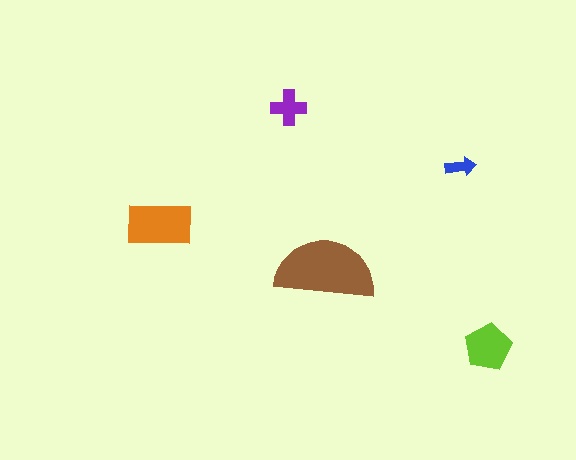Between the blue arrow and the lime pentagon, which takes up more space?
The lime pentagon.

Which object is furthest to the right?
The lime pentagon is rightmost.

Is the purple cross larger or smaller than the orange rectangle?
Smaller.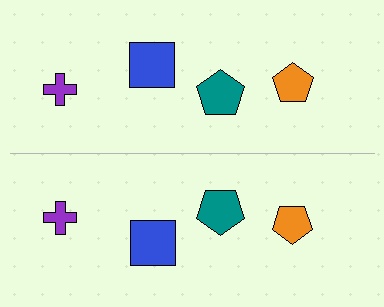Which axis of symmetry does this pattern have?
The pattern has a horizontal axis of symmetry running through the center of the image.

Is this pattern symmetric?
Yes, this pattern has bilateral (reflection) symmetry.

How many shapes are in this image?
There are 8 shapes in this image.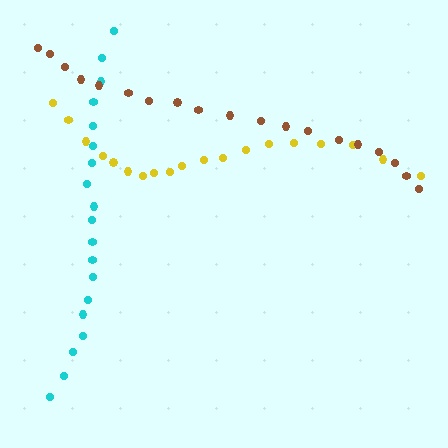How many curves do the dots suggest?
There are 3 distinct paths.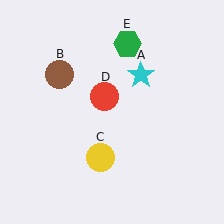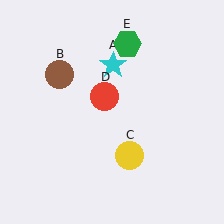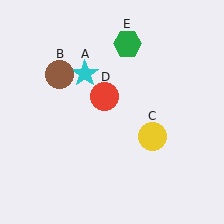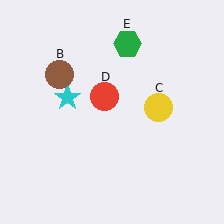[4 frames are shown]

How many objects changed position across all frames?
2 objects changed position: cyan star (object A), yellow circle (object C).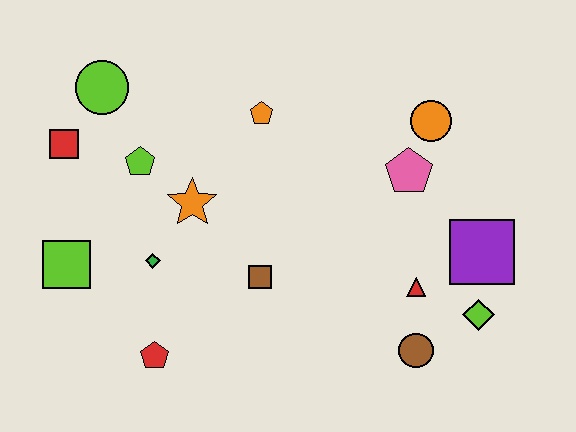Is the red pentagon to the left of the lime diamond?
Yes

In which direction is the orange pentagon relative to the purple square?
The orange pentagon is to the left of the purple square.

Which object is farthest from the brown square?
The lime circle is farthest from the brown square.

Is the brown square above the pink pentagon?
No